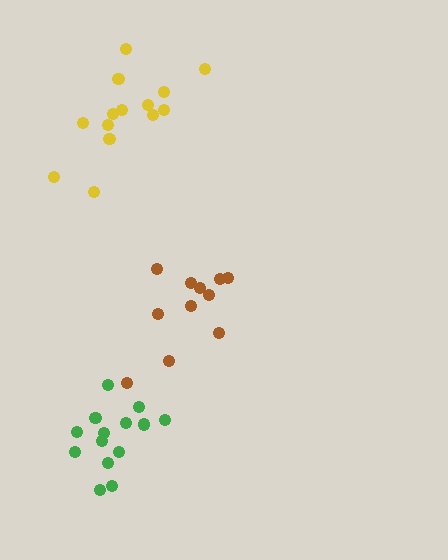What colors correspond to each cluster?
The clusters are colored: green, yellow, brown.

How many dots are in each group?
Group 1: 14 dots, Group 2: 15 dots, Group 3: 11 dots (40 total).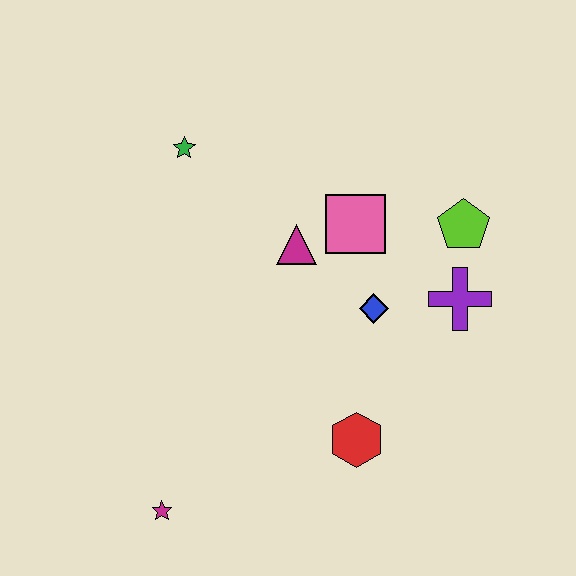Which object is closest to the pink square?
The magenta triangle is closest to the pink square.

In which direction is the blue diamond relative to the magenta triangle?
The blue diamond is to the right of the magenta triangle.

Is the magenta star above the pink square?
No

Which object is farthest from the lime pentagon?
The magenta star is farthest from the lime pentagon.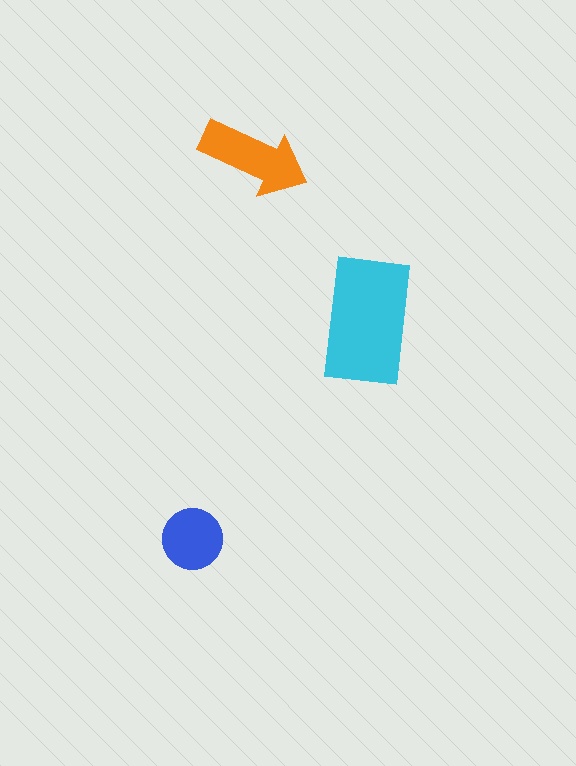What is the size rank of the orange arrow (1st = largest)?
2nd.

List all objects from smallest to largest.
The blue circle, the orange arrow, the cyan rectangle.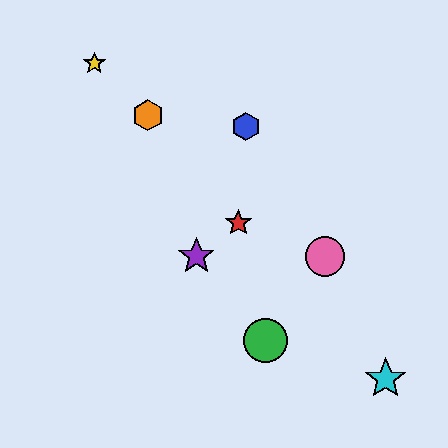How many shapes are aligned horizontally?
2 shapes (the purple star, the pink circle) are aligned horizontally.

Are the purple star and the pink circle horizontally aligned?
Yes, both are at y≈256.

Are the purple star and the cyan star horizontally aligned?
No, the purple star is at y≈256 and the cyan star is at y≈379.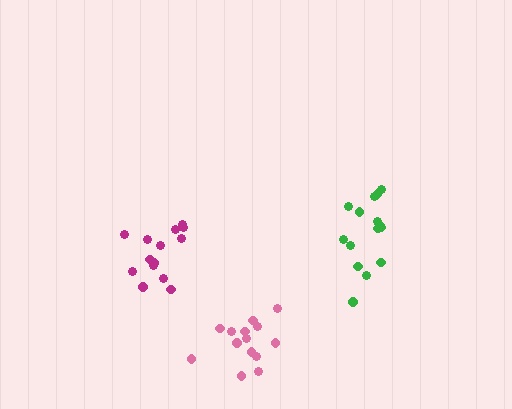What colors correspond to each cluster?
The clusters are colored: green, magenta, pink.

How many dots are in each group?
Group 1: 15 dots, Group 2: 14 dots, Group 3: 14 dots (43 total).